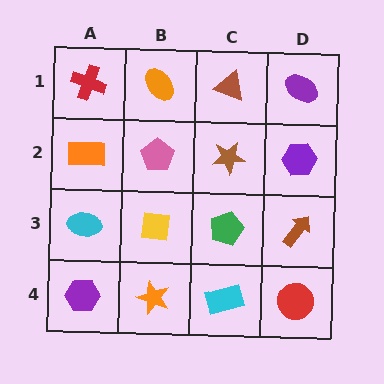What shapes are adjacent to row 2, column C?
A brown triangle (row 1, column C), a green pentagon (row 3, column C), a pink pentagon (row 2, column B), a purple hexagon (row 2, column D).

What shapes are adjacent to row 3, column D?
A purple hexagon (row 2, column D), a red circle (row 4, column D), a green pentagon (row 3, column C).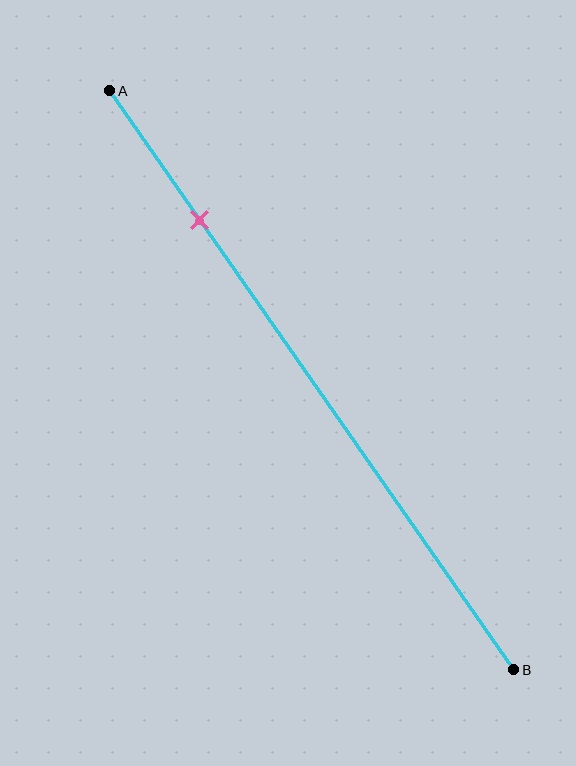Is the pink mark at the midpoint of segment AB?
No, the mark is at about 20% from A, not at the 50% midpoint.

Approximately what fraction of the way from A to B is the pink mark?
The pink mark is approximately 20% of the way from A to B.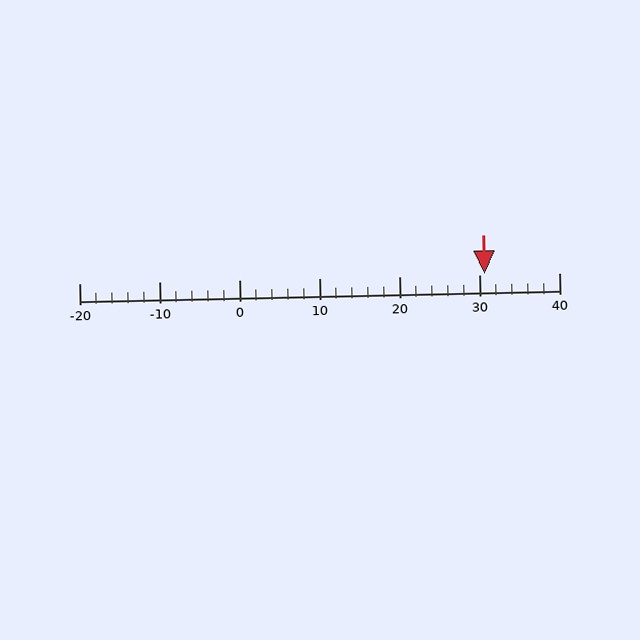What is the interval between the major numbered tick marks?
The major tick marks are spaced 10 units apart.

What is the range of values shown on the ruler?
The ruler shows values from -20 to 40.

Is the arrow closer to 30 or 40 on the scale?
The arrow is closer to 30.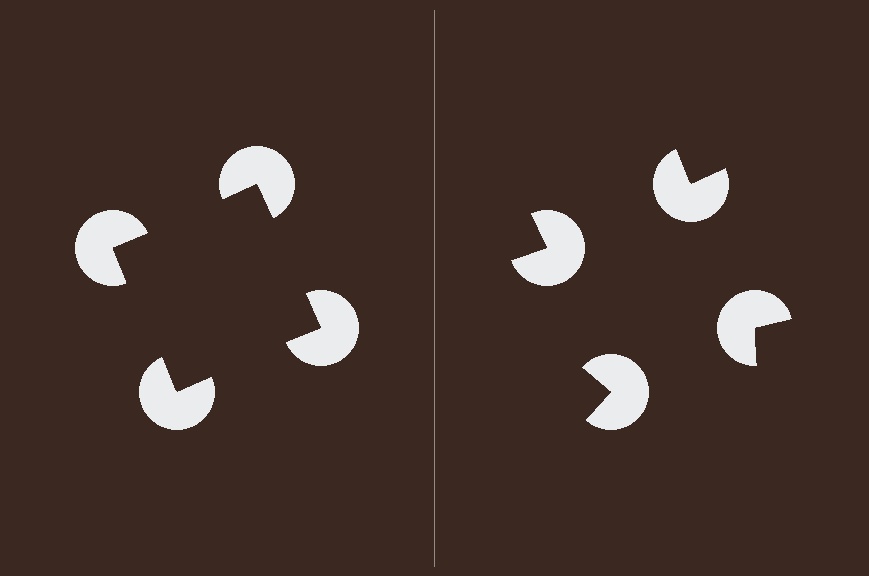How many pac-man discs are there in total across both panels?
8 — 4 on each side.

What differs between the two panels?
The pac-man discs are positioned identically on both sides; only the wedge orientations differ. On the left they align to a square; on the right they are misaligned.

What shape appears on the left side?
An illusory square.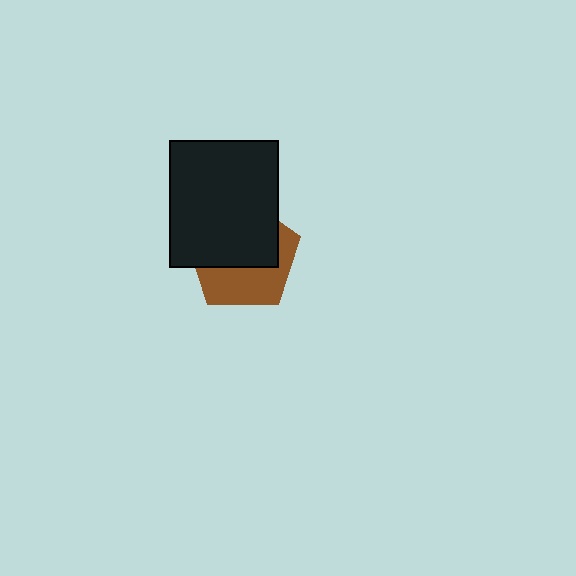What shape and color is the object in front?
The object in front is a black rectangle.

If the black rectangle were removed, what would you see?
You would see the complete brown pentagon.